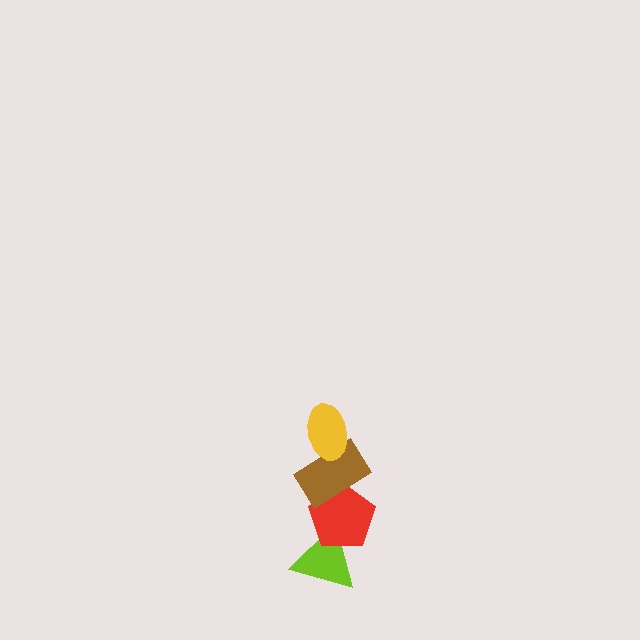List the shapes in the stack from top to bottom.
From top to bottom: the yellow ellipse, the brown rectangle, the red pentagon, the lime triangle.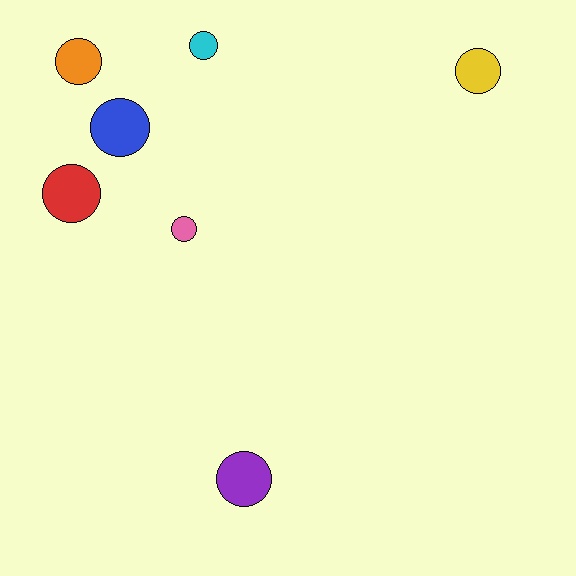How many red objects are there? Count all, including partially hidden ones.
There is 1 red object.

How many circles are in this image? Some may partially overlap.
There are 7 circles.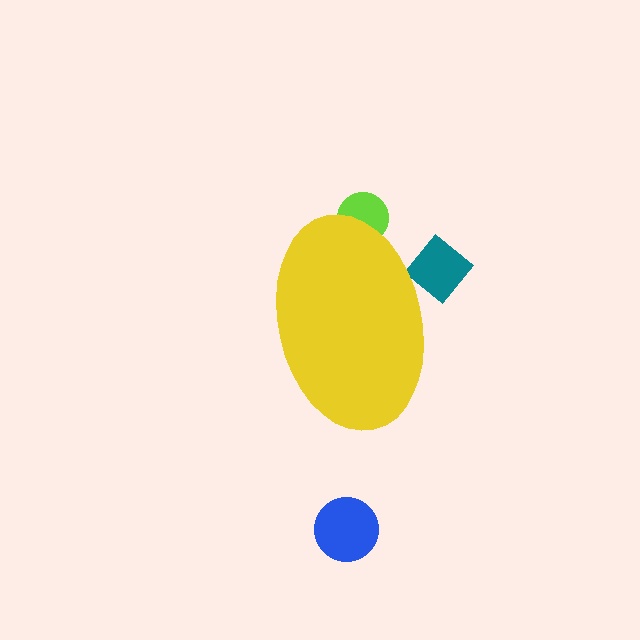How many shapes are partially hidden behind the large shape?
2 shapes are partially hidden.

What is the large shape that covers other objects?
A yellow ellipse.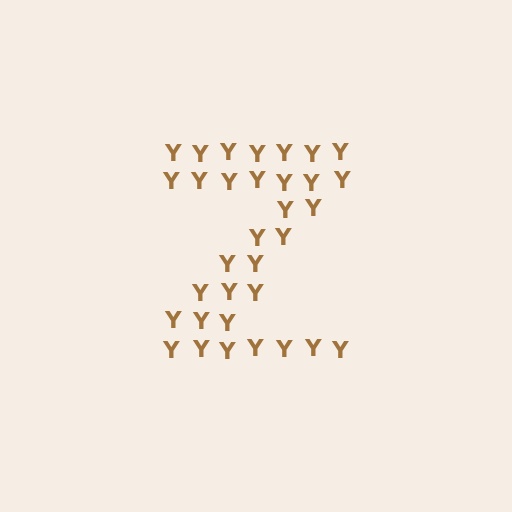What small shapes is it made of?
It is made of small letter Y's.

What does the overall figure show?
The overall figure shows the letter Z.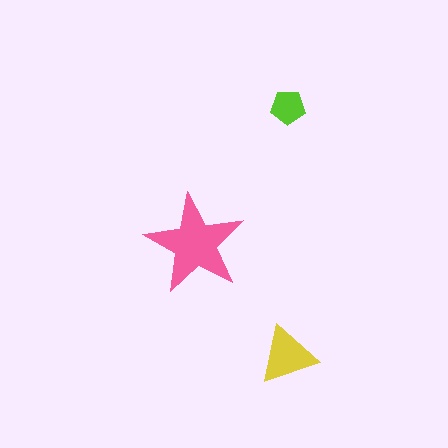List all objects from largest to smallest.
The pink star, the yellow triangle, the lime pentagon.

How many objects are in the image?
There are 3 objects in the image.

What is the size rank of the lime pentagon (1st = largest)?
3rd.